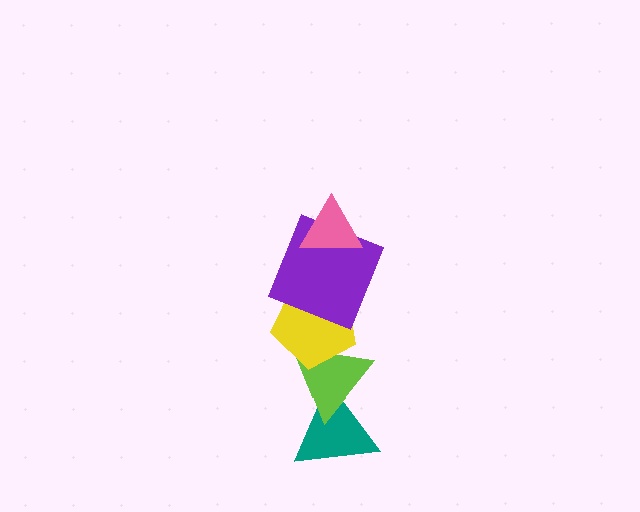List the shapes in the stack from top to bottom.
From top to bottom: the pink triangle, the purple square, the yellow pentagon, the lime triangle, the teal triangle.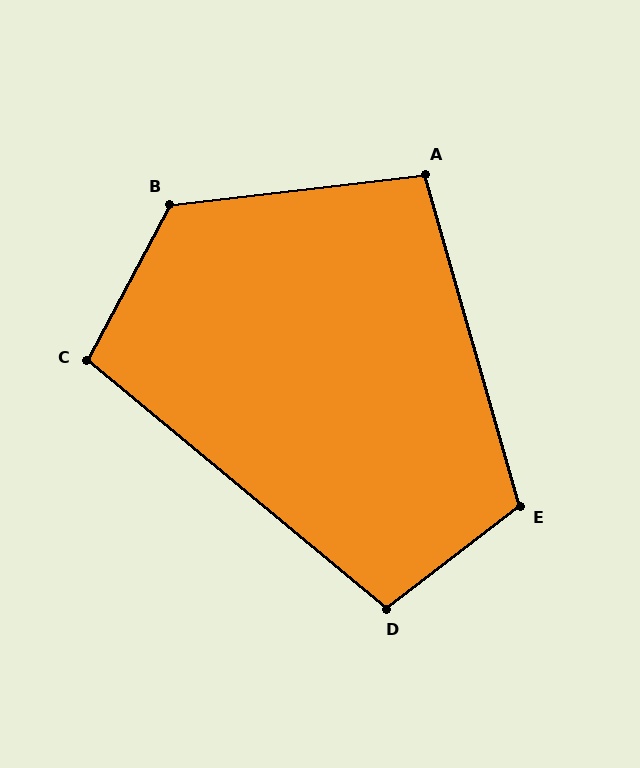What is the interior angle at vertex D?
Approximately 103 degrees (obtuse).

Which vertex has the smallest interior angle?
A, at approximately 99 degrees.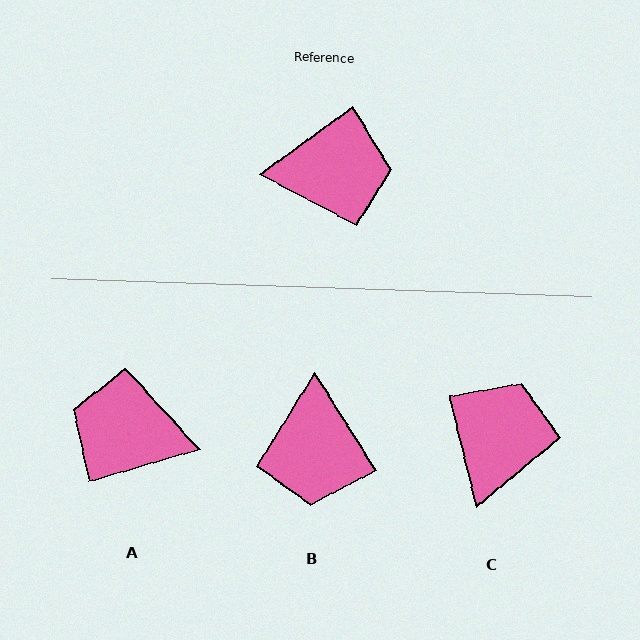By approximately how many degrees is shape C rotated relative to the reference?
Approximately 68 degrees counter-clockwise.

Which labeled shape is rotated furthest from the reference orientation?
A, about 160 degrees away.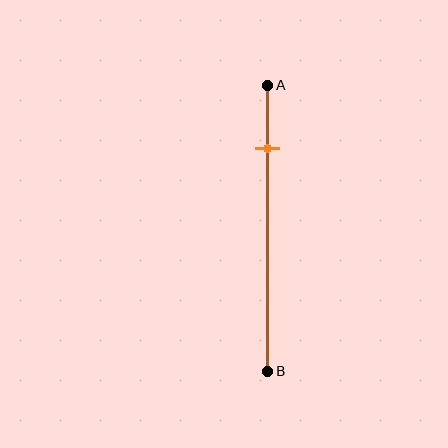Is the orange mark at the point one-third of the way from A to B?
No, the mark is at about 20% from A, not at the 33% one-third point.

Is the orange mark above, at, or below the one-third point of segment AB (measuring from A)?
The orange mark is above the one-third point of segment AB.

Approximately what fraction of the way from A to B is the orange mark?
The orange mark is approximately 20% of the way from A to B.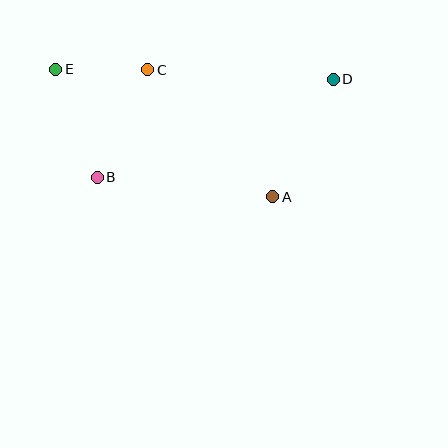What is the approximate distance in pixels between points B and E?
The distance between B and E is approximately 116 pixels.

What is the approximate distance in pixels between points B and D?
The distance between B and D is approximately 256 pixels.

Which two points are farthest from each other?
Points D and E are farthest from each other.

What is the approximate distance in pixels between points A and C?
The distance between A and C is approximately 178 pixels.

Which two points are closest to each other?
Points C and E are closest to each other.